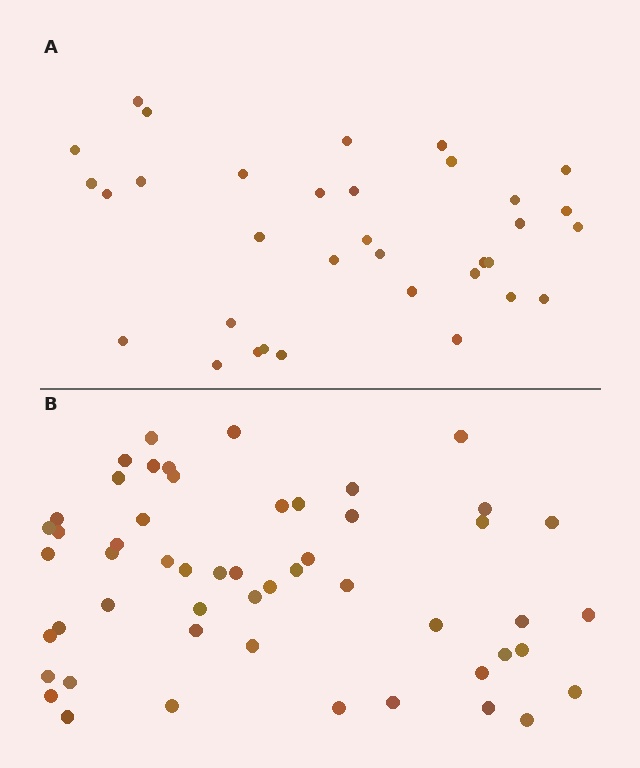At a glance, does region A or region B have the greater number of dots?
Region B (the bottom region) has more dots.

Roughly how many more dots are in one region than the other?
Region B has approximately 20 more dots than region A.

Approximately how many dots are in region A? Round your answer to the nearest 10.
About 30 dots. (The exact count is 34, which rounds to 30.)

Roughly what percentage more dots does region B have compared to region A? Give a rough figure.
About 55% more.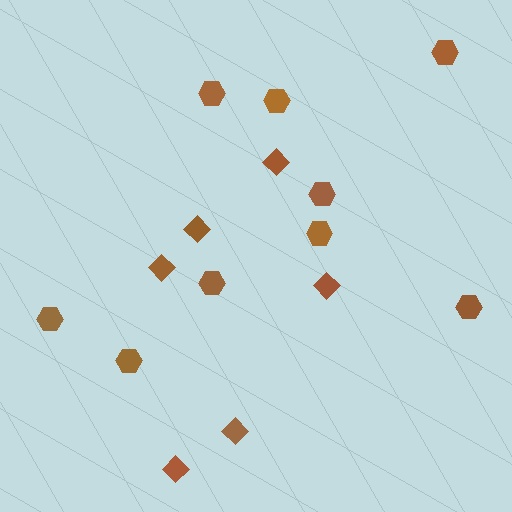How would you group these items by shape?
There are 2 groups: one group of hexagons (9) and one group of diamonds (6).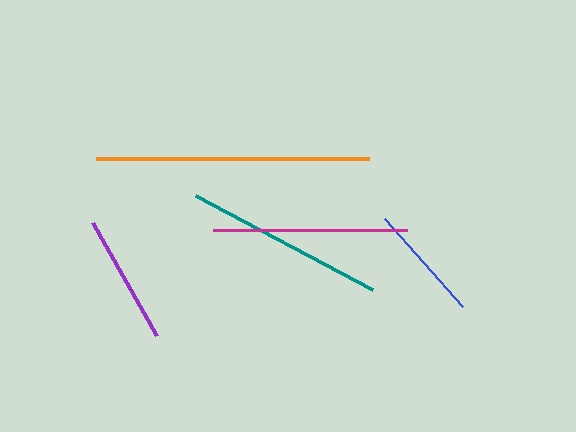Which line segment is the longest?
The orange line is the longest at approximately 273 pixels.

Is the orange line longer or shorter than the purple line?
The orange line is longer than the purple line.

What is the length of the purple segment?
The purple segment is approximately 129 pixels long.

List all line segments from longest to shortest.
From longest to shortest: orange, teal, magenta, purple, blue.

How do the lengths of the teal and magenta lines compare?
The teal and magenta lines are approximately the same length.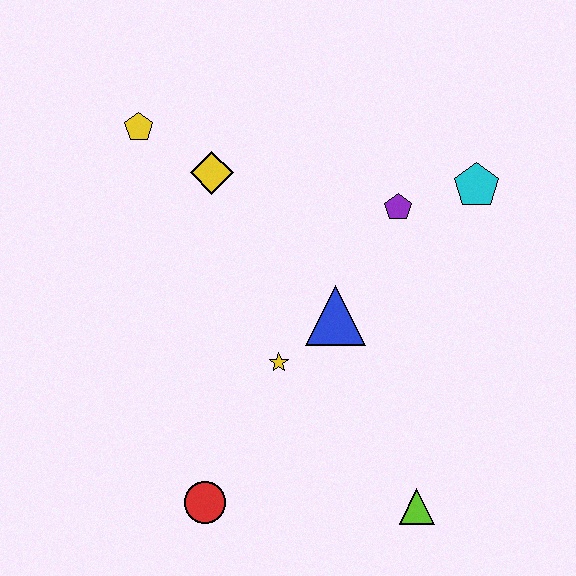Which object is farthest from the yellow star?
The yellow pentagon is farthest from the yellow star.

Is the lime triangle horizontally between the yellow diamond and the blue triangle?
No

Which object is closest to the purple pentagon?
The cyan pentagon is closest to the purple pentagon.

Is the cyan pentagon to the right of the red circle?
Yes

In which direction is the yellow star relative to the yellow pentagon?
The yellow star is below the yellow pentagon.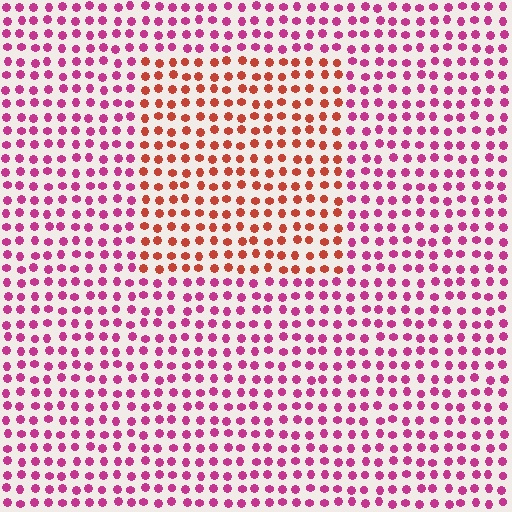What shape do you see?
I see a rectangle.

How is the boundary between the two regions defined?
The boundary is defined purely by a slight shift in hue (about 43 degrees). Spacing, size, and orientation are identical on both sides.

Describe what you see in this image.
The image is filled with small magenta elements in a uniform arrangement. A rectangle-shaped region is visible where the elements are tinted to a slightly different hue, forming a subtle color boundary.